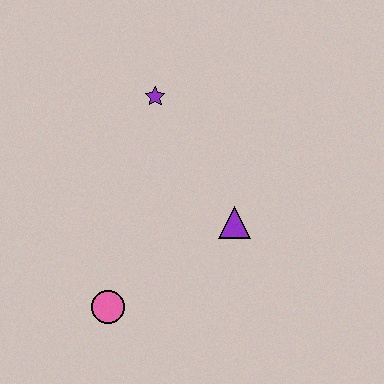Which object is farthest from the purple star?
The pink circle is farthest from the purple star.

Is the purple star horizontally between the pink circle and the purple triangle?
Yes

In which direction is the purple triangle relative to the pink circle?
The purple triangle is to the right of the pink circle.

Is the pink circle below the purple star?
Yes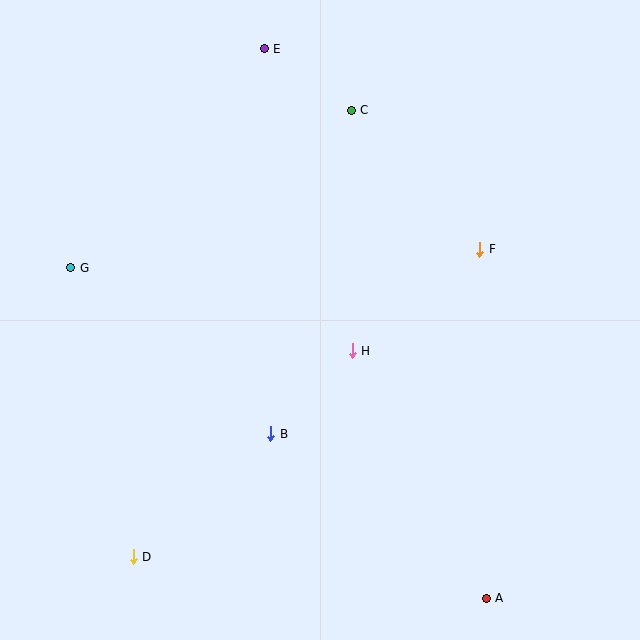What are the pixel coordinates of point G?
Point G is at (71, 268).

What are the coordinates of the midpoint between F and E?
The midpoint between F and E is at (372, 149).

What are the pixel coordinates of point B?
Point B is at (271, 434).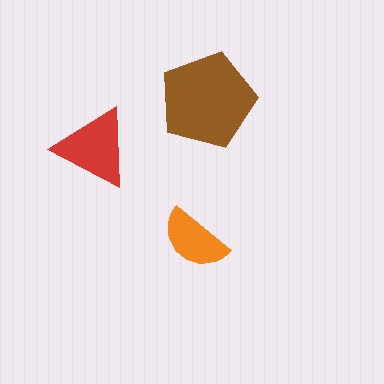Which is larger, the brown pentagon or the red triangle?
The brown pentagon.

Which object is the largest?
The brown pentagon.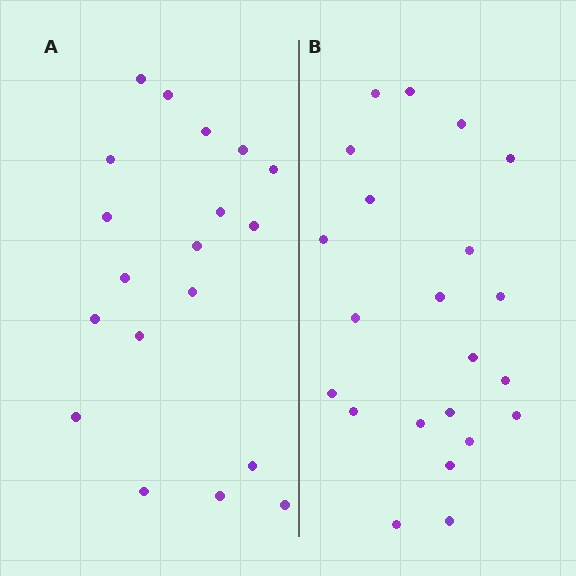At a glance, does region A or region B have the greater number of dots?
Region B (the right region) has more dots.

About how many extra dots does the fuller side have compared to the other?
Region B has just a few more — roughly 2 or 3 more dots than region A.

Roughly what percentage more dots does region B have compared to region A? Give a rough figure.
About 15% more.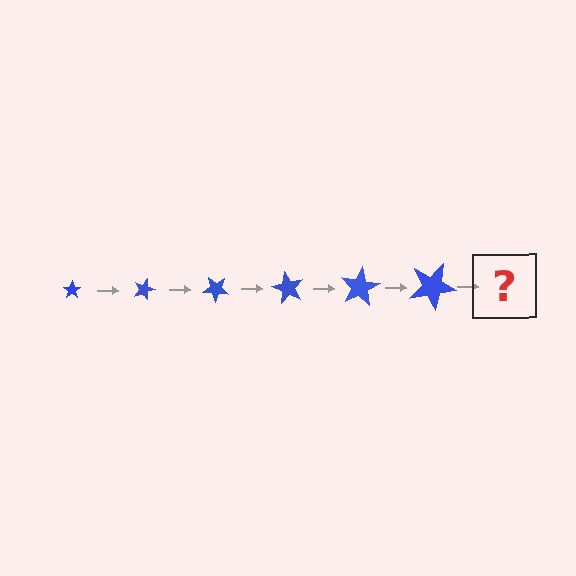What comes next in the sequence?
The next element should be a star, larger than the previous one and rotated 120 degrees from the start.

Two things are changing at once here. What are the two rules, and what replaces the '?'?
The two rules are that the star grows larger each step and it rotates 20 degrees each step. The '?' should be a star, larger than the previous one and rotated 120 degrees from the start.